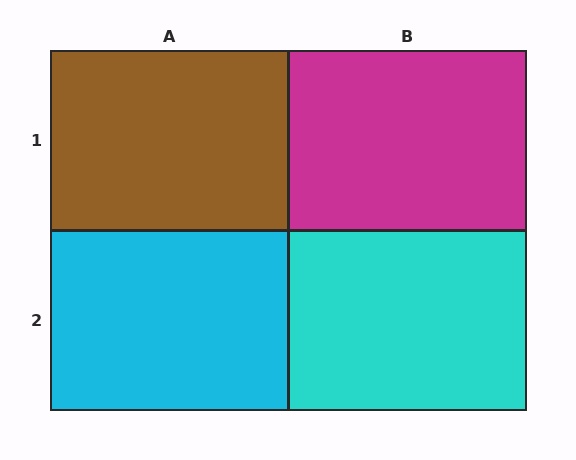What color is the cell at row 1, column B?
Magenta.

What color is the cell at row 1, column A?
Brown.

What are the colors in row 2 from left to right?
Cyan, cyan.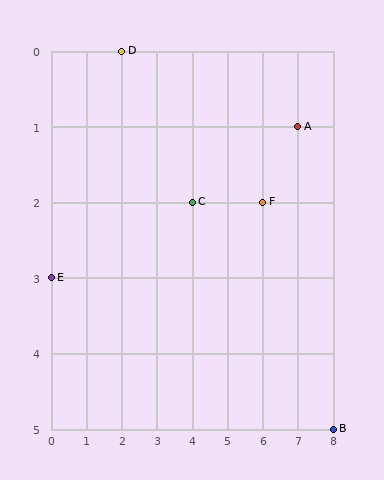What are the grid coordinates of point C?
Point C is at grid coordinates (4, 2).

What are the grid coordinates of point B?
Point B is at grid coordinates (8, 5).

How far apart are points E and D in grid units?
Points E and D are 2 columns and 3 rows apart (about 3.6 grid units diagonally).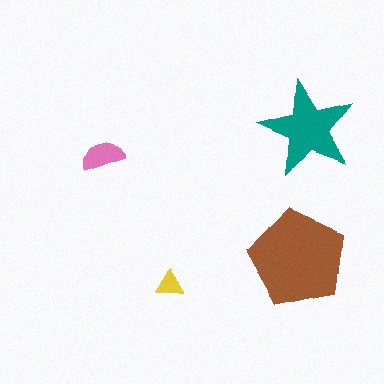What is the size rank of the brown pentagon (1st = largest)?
1st.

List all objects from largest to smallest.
The brown pentagon, the teal star, the pink semicircle, the yellow triangle.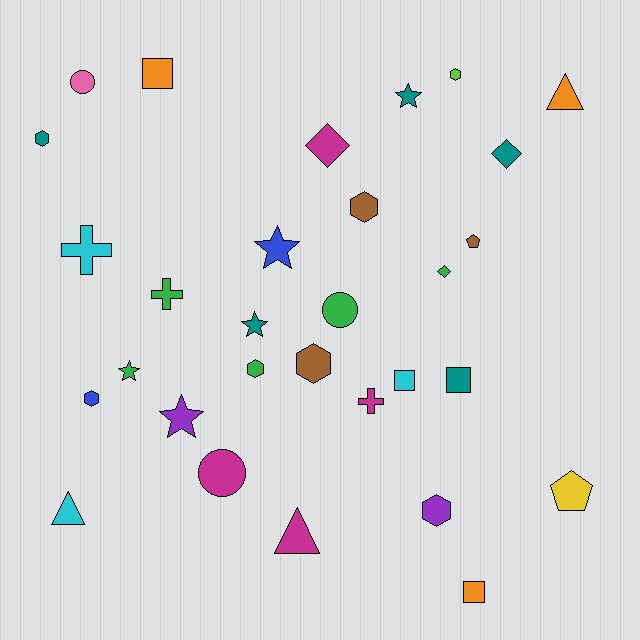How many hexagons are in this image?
There are 7 hexagons.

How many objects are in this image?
There are 30 objects.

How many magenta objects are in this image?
There are 4 magenta objects.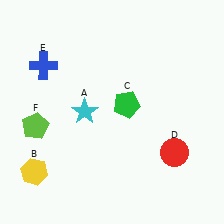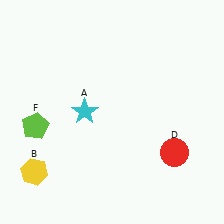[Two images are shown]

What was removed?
The blue cross (E), the green pentagon (C) were removed in Image 2.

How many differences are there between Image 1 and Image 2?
There are 2 differences between the two images.